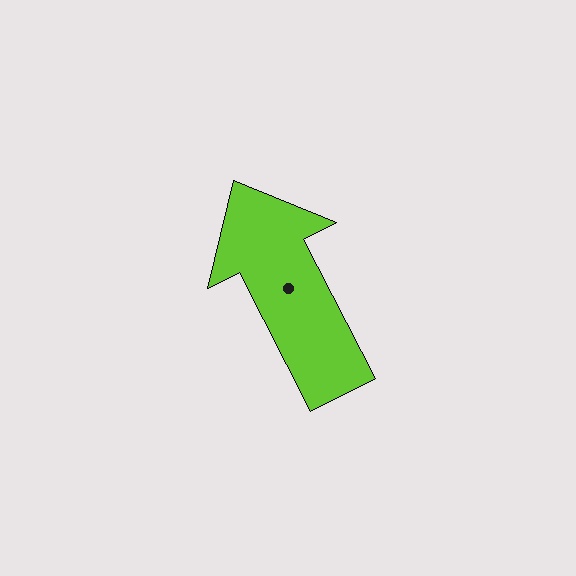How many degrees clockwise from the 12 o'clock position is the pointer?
Approximately 333 degrees.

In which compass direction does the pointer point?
Northwest.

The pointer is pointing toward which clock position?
Roughly 11 o'clock.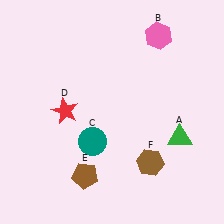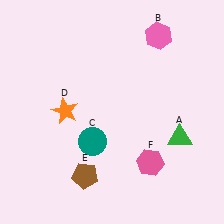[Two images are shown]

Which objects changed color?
D changed from red to orange. F changed from brown to pink.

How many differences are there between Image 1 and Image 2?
There are 2 differences between the two images.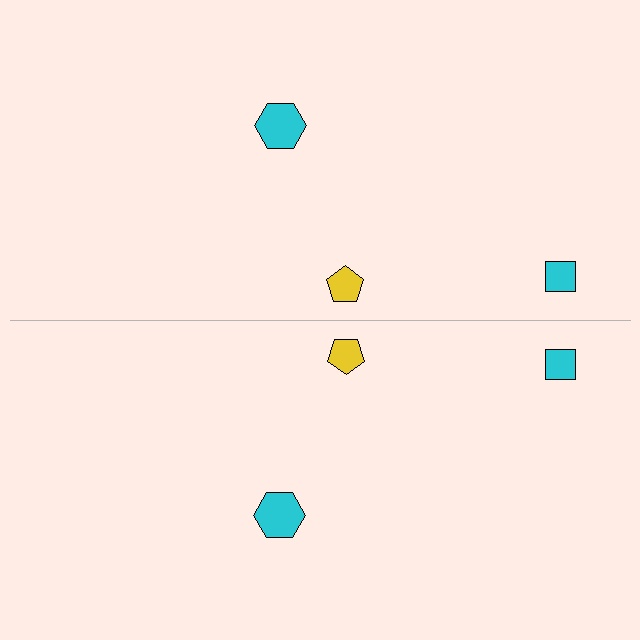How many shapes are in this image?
There are 6 shapes in this image.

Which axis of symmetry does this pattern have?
The pattern has a horizontal axis of symmetry running through the center of the image.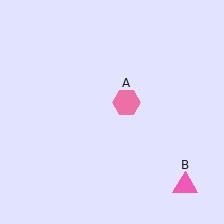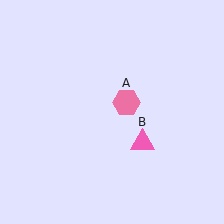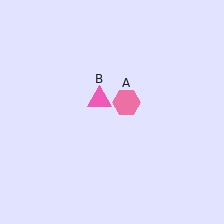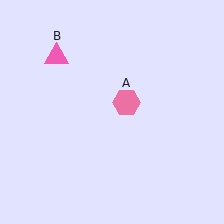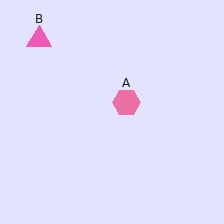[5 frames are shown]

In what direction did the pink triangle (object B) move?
The pink triangle (object B) moved up and to the left.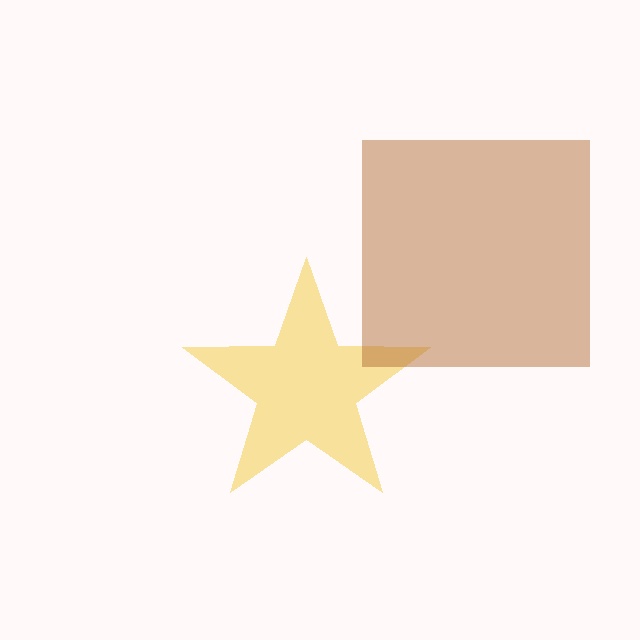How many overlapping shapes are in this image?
There are 2 overlapping shapes in the image.